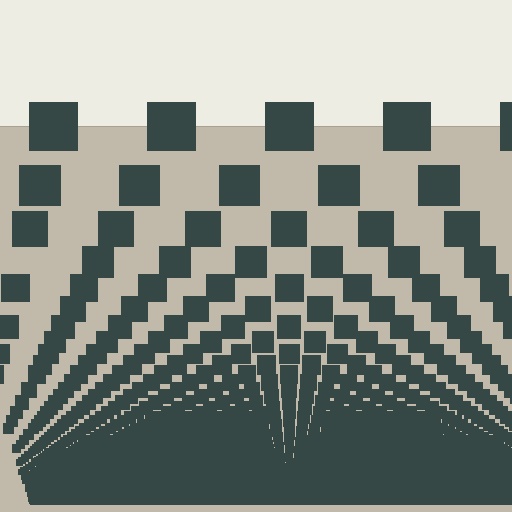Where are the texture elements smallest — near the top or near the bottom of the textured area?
Near the bottom.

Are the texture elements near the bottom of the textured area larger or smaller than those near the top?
Smaller. The gradient is inverted — elements near the bottom are smaller and denser.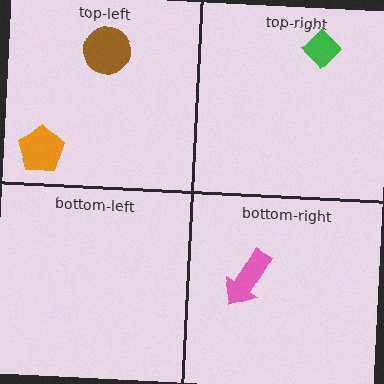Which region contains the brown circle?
The top-left region.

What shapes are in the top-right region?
The green diamond.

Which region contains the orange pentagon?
The top-left region.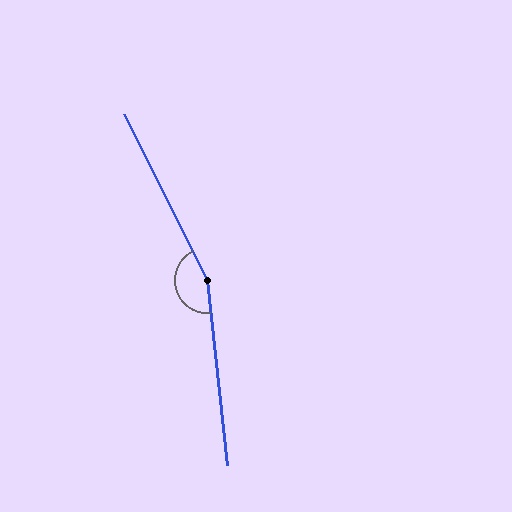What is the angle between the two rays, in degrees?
Approximately 160 degrees.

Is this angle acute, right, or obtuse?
It is obtuse.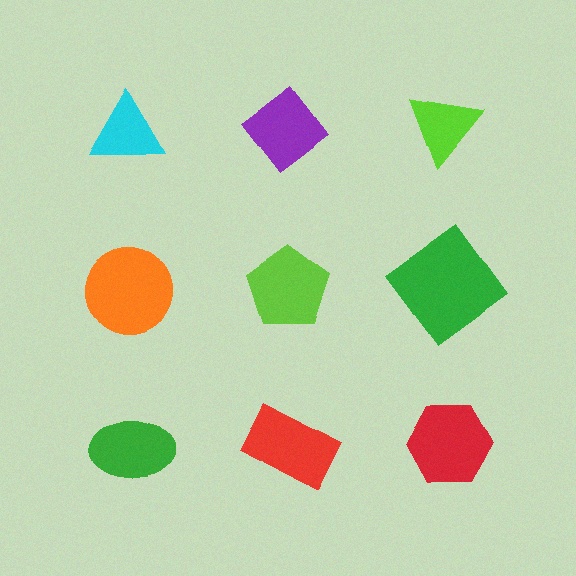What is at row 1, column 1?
A cyan triangle.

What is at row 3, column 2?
A red rectangle.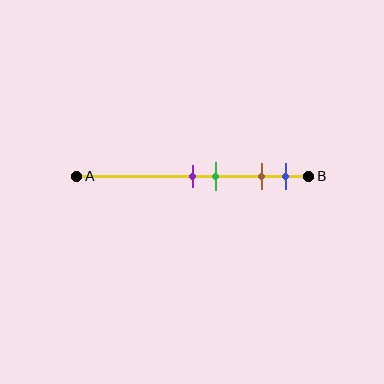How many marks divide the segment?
There are 4 marks dividing the segment.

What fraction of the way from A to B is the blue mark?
The blue mark is approximately 90% (0.9) of the way from A to B.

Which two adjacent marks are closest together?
The purple and green marks are the closest adjacent pair.